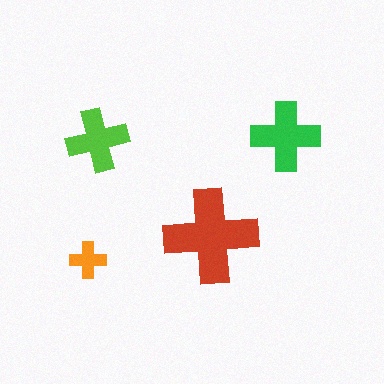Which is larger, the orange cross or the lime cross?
The lime one.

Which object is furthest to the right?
The green cross is rightmost.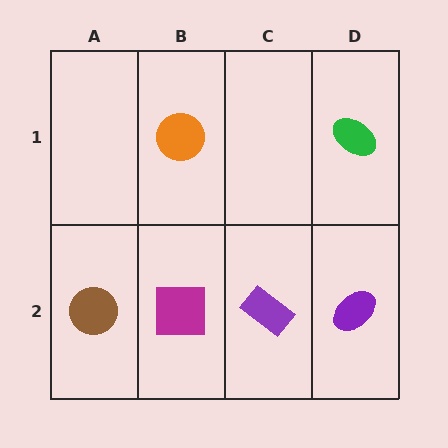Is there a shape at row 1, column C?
No, that cell is empty.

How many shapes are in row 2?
4 shapes.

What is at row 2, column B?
A magenta square.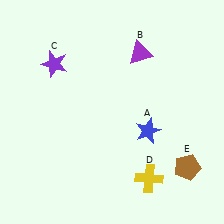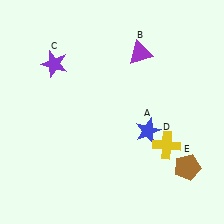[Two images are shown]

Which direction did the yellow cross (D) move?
The yellow cross (D) moved up.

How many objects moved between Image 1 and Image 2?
1 object moved between the two images.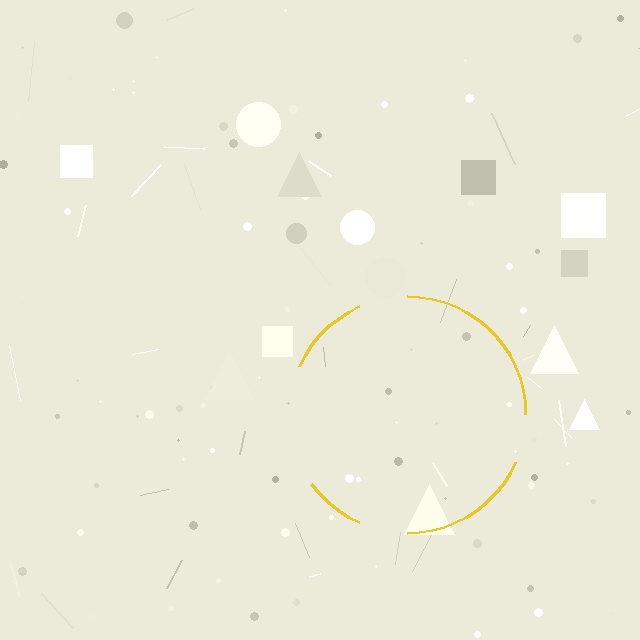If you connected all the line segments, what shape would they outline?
They would outline a circle.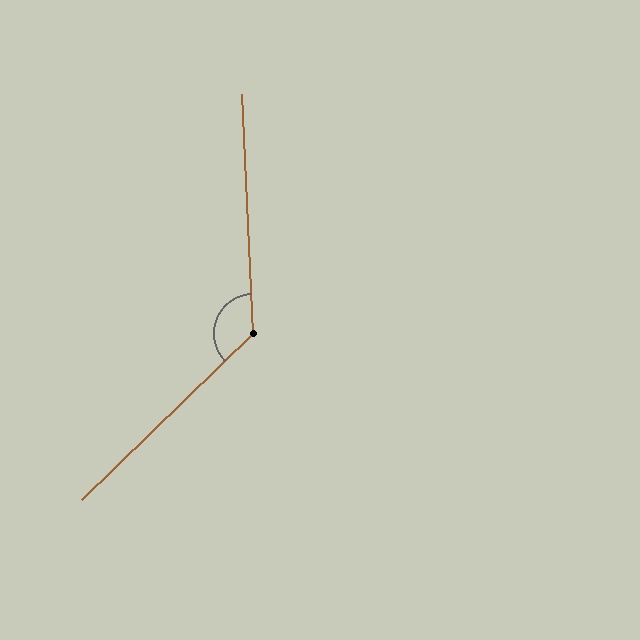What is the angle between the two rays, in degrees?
Approximately 131 degrees.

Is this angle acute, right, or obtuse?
It is obtuse.